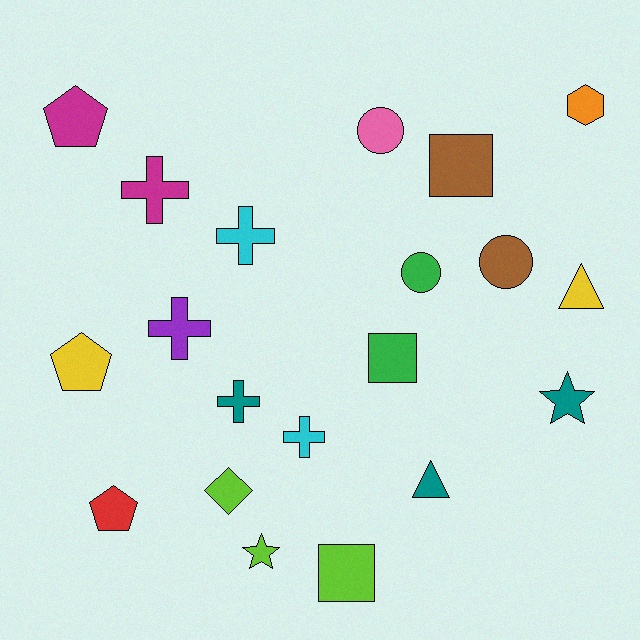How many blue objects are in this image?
There are no blue objects.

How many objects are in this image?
There are 20 objects.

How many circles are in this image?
There are 3 circles.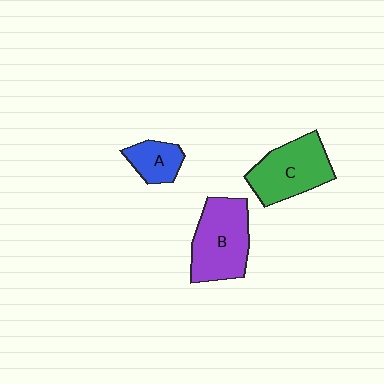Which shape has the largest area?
Shape B (purple).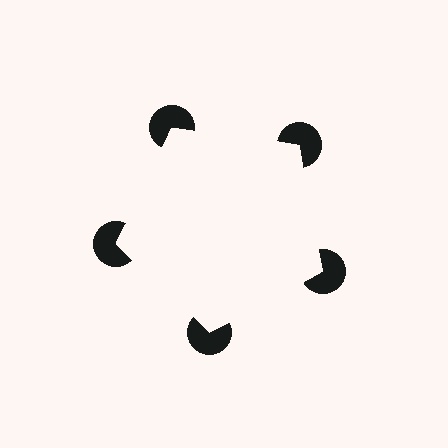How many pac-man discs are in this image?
There are 5 — one at each vertex of the illusory pentagon.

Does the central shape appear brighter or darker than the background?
It typically appears slightly brighter than the background, even though no actual brightness change is drawn.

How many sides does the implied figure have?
5 sides.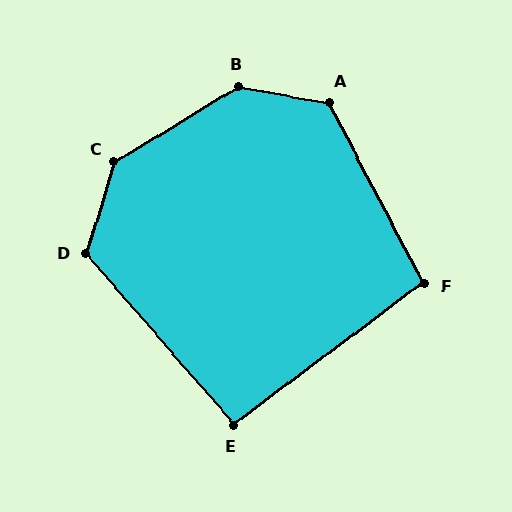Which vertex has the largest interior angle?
B, at approximately 139 degrees.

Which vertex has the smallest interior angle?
E, at approximately 94 degrees.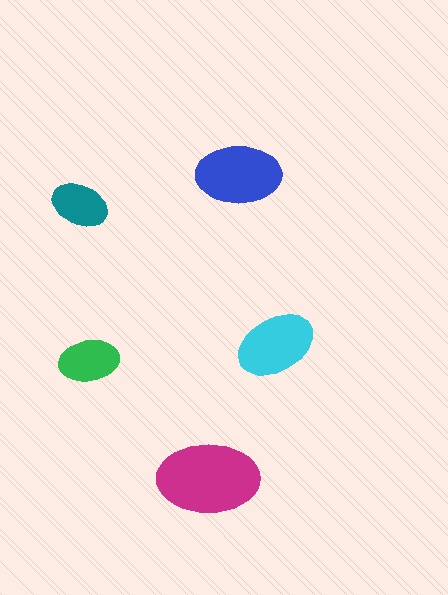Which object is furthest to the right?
The cyan ellipse is rightmost.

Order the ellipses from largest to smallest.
the magenta one, the blue one, the cyan one, the green one, the teal one.